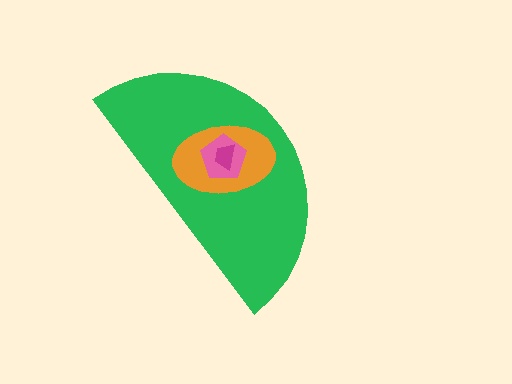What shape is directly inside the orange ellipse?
The pink pentagon.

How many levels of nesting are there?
4.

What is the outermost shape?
The green semicircle.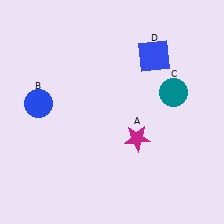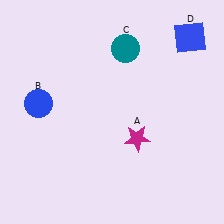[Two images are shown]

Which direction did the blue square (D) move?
The blue square (D) moved right.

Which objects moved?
The objects that moved are: the teal circle (C), the blue square (D).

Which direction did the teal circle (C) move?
The teal circle (C) moved left.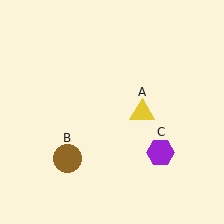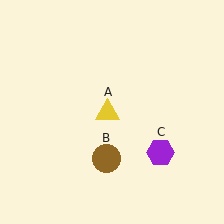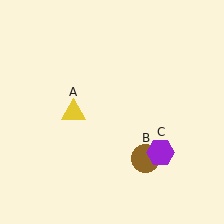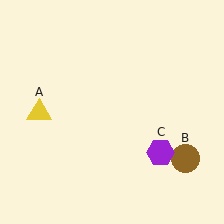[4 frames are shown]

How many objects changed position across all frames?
2 objects changed position: yellow triangle (object A), brown circle (object B).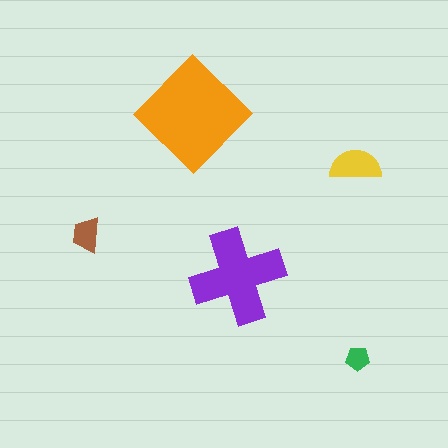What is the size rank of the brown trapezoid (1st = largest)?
4th.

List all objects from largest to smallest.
The orange diamond, the purple cross, the yellow semicircle, the brown trapezoid, the green pentagon.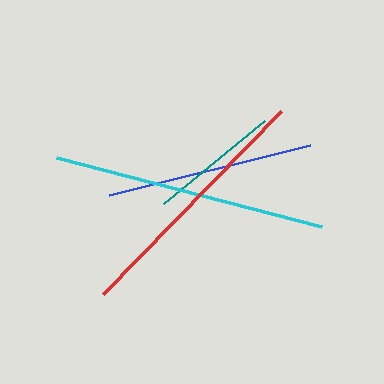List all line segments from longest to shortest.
From longest to shortest: cyan, red, blue, teal.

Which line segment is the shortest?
The teal line is the shortest at approximately 131 pixels.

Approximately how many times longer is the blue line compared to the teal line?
The blue line is approximately 1.6 times the length of the teal line.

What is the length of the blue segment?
The blue segment is approximately 207 pixels long.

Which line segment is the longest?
The cyan line is the longest at approximately 274 pixels.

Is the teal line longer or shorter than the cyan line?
The cyan line is longer than the teal line.